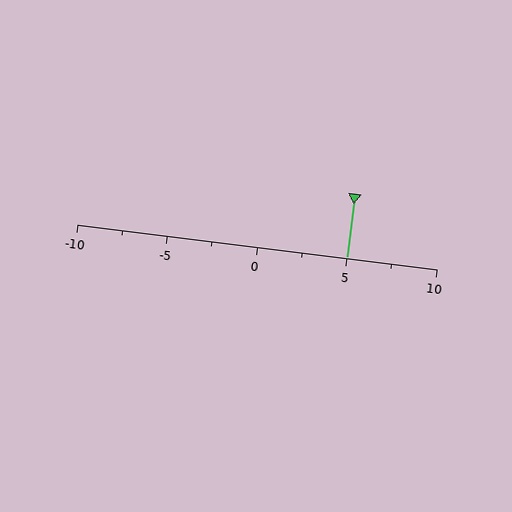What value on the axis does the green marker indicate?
The marker indicates approximately 5.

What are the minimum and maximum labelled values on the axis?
The axis runs from -10 to 10.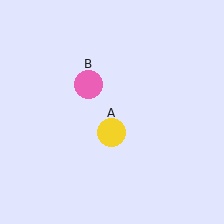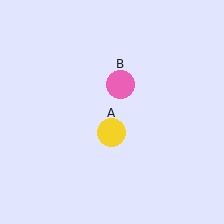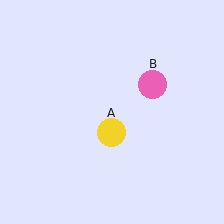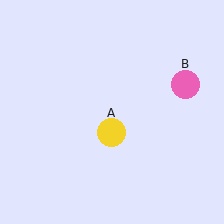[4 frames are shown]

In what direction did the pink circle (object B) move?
The pink circle (object B) moved right.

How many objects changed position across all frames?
1 object changed position: pink circle (object B).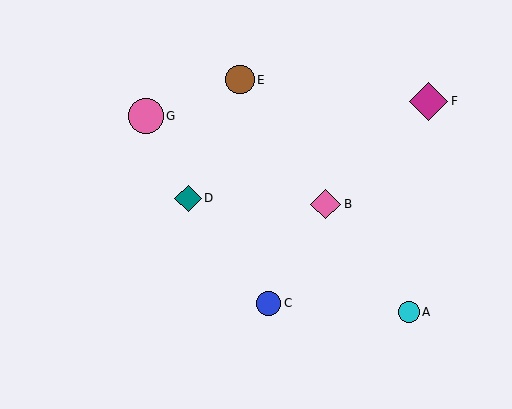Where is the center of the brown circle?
The center of the brown circle is at (240, 80).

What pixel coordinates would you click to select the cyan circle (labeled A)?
Click at (409, 312) to select the cyan circle A.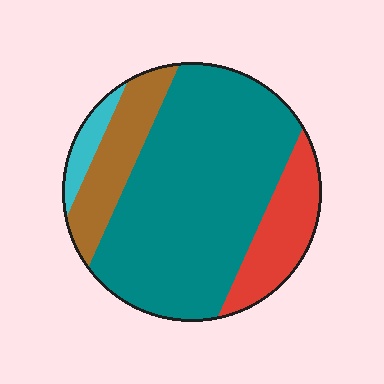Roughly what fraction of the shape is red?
Red covers roughly 15% of the shape.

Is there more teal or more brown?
Teal.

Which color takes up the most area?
Teal, at roughly 65%.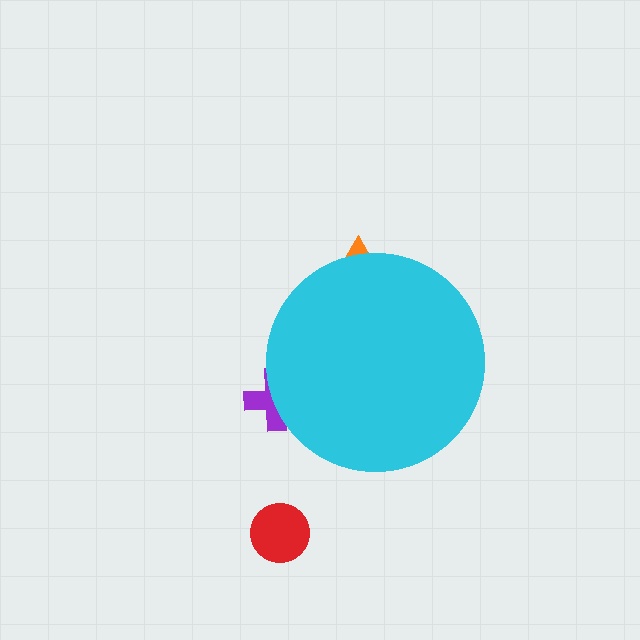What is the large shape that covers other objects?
A cyan circle.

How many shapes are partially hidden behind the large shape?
2 shapes are partially hidden.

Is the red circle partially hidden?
No, the red circle is fully visible.